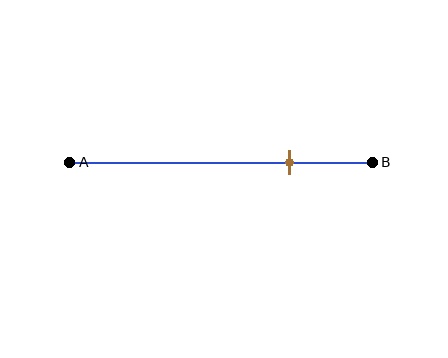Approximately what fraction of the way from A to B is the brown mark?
The brown mark is approximately 75% of the way from A to B.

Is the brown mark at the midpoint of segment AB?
No, the mark is at about 75% from A, not at the 50% midpoint.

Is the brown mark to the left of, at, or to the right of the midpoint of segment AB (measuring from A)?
The brown mark is to the right of the midpoint of segment AB.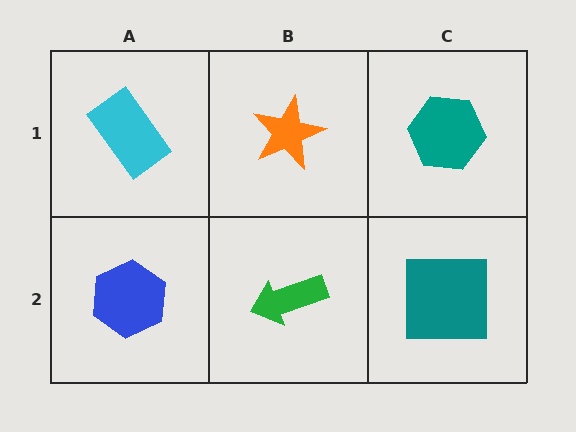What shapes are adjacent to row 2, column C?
A teal hexagon (row 1, column C), a green arrow (row 2, column B).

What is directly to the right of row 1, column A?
An orange star.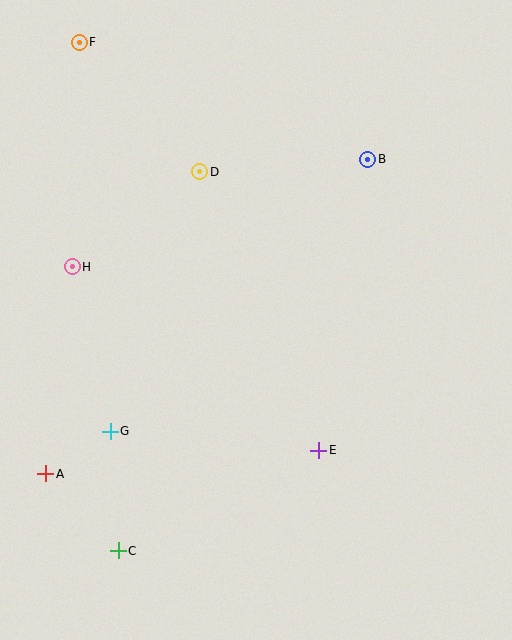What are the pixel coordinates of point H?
Point H is at (72, 267).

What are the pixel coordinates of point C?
Point C is at (118, 551).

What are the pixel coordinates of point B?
Point B is at (368, 159).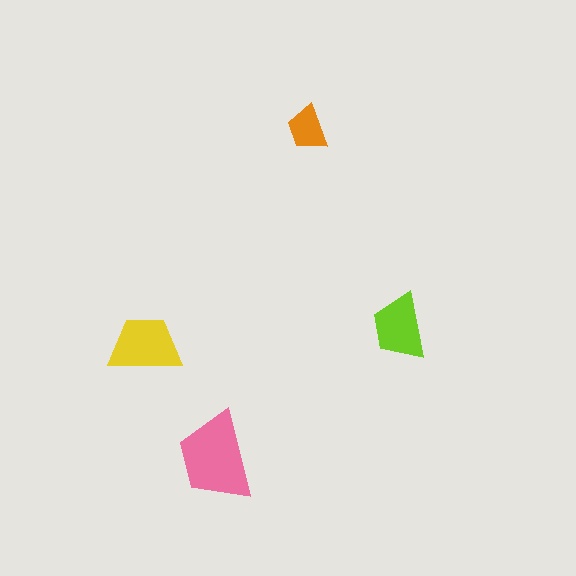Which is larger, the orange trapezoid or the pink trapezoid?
The pink one.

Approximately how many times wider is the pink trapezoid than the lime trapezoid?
About 1.5 times wider.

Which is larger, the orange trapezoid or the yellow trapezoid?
The yellow one.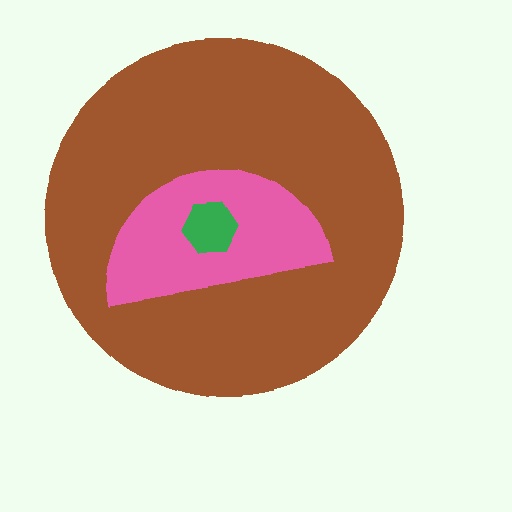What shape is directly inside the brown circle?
The pink semicircle.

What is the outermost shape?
The brown circle.